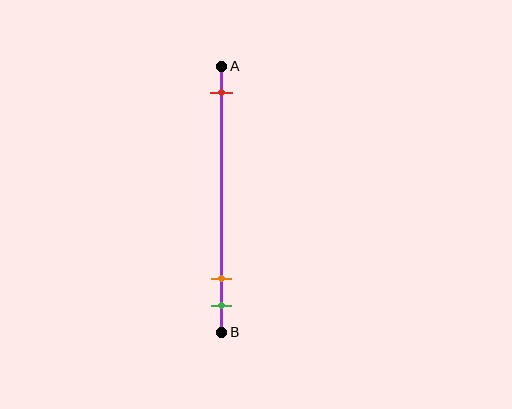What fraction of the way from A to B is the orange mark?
The orange mark is approximately 80% (0.8) of the way from A to B.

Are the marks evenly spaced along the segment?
No, the marks are not evenly spaced.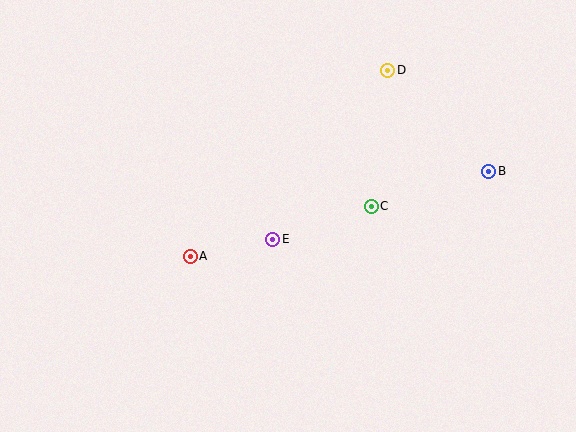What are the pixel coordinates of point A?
Point A is at (190, 256).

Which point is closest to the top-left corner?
Point A is closest to the top-left corner.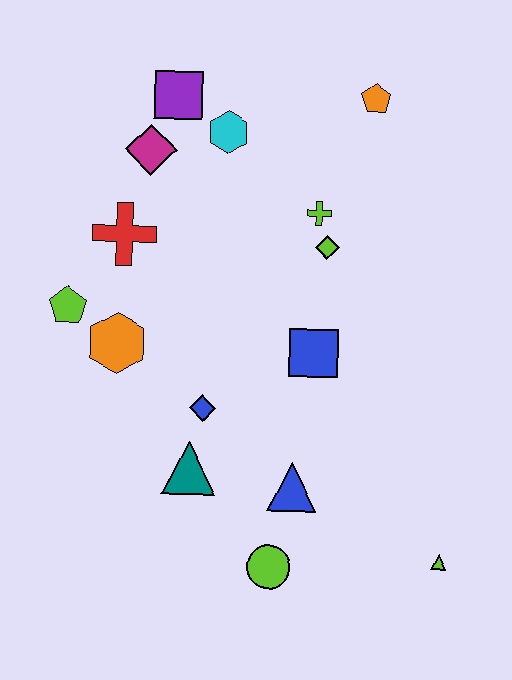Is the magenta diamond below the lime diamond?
No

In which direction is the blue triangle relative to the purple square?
The blue triangle is below the purple square.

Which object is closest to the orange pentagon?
The lime cross is closest to the orange pentagon.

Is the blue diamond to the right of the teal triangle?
Yes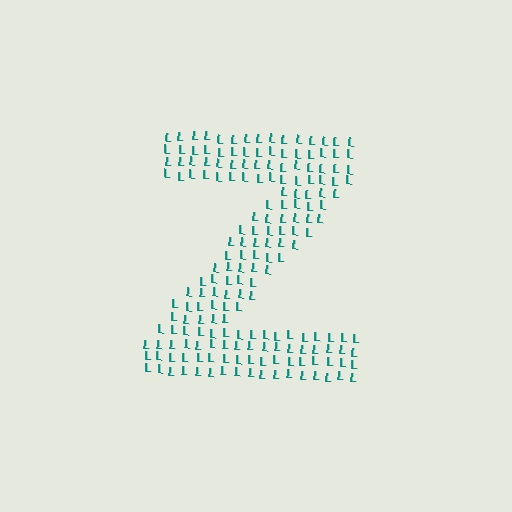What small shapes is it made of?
It is made of small letter L's.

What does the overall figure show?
The overall figure shows the letter Z.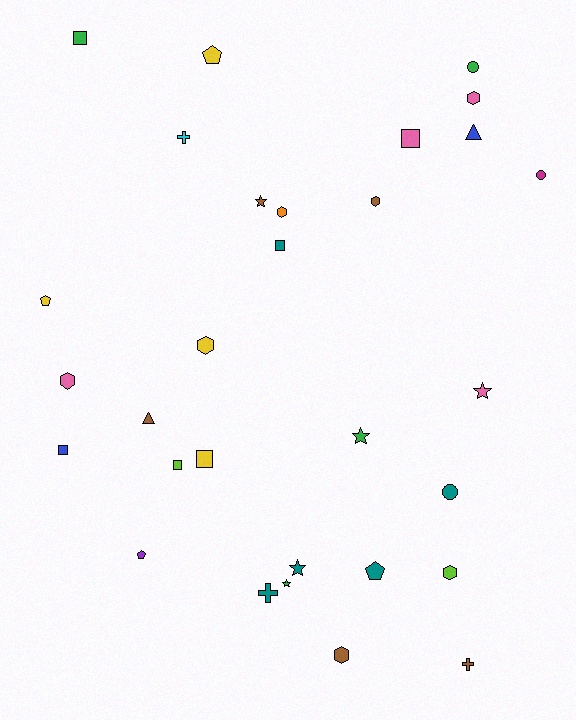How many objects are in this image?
There are 30 objects.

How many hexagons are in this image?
There are 7 hexagons.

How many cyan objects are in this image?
There is 1 cyan object.